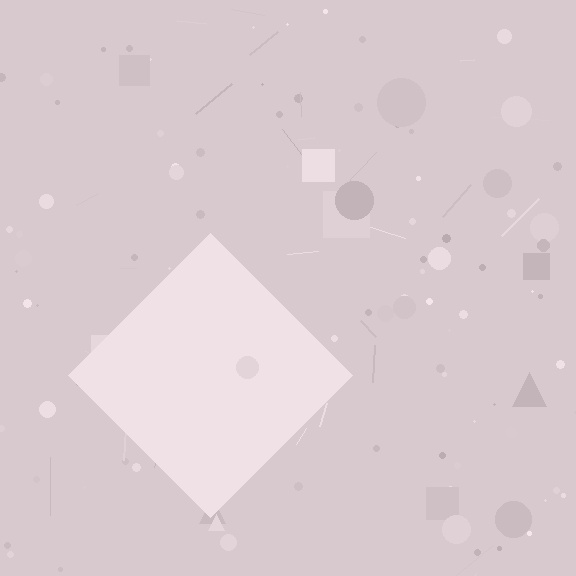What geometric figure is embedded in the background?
A diamond is embedded in the background.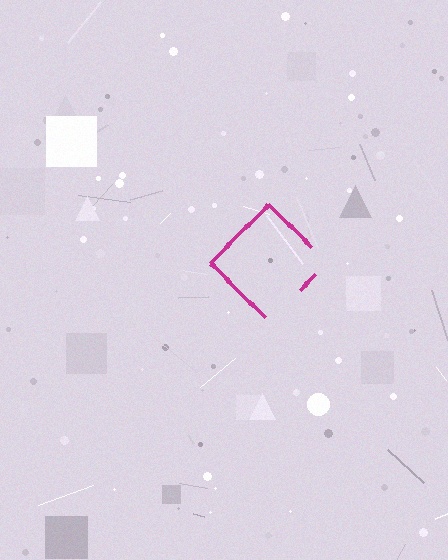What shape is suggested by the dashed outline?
The dashed outline suggests a diamond.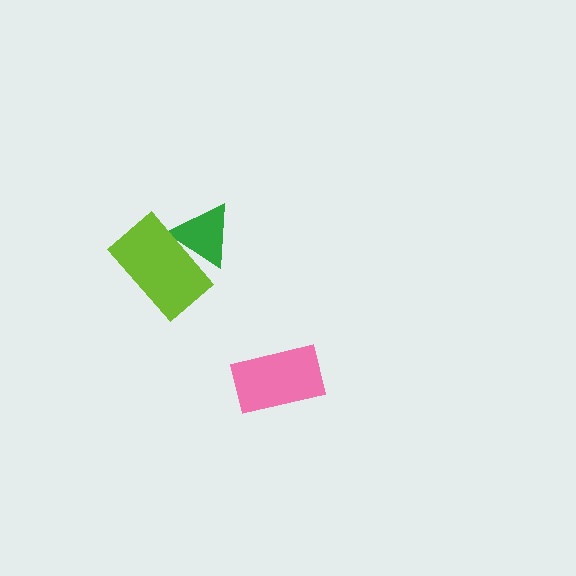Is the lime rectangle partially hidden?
No, no other shape covers it.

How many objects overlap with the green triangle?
1 object overlaps with the green triangle.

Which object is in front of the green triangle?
The lime rectangle is in front of the green triangle.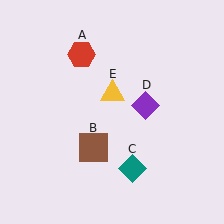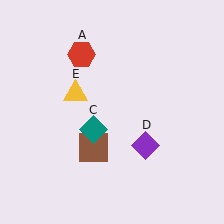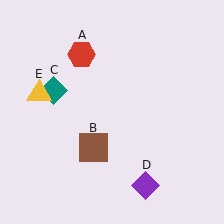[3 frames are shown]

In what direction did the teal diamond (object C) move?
The teal diamond (object C) moved up and to the left.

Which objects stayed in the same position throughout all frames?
Red hexagon (object A) and brown square (object B) remained stationary.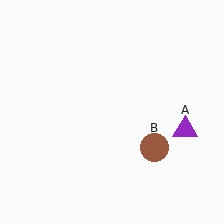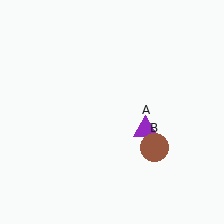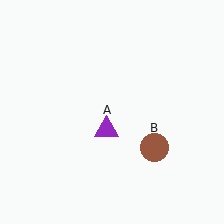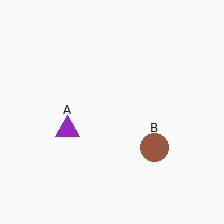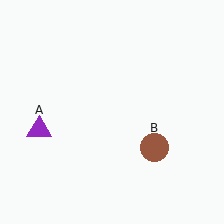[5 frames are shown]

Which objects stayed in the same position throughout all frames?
Brown circle (object B) remained stationary.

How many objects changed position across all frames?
1 object changed position: purple triangle (object A).